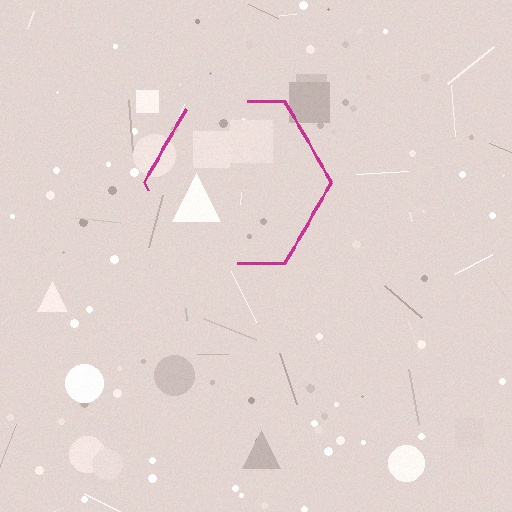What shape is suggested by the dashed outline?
The dashed outline suggests a hexagon.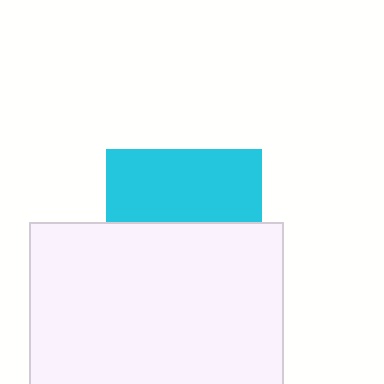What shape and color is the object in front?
The object in front is a white rectangle.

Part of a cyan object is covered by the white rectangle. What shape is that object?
It is a square.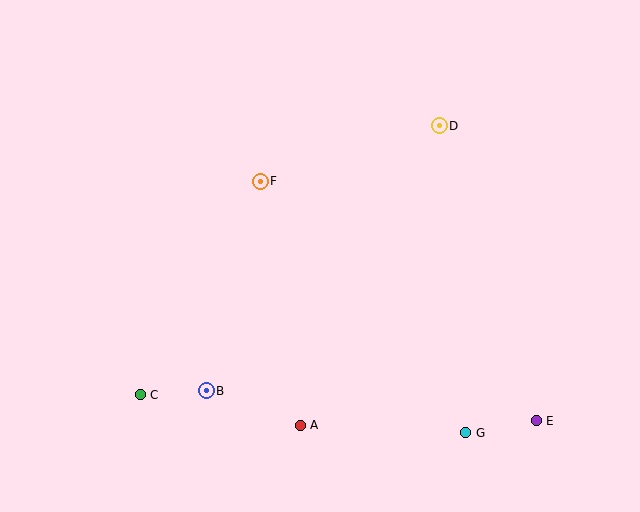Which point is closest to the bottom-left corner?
Point C is closest to the bottom-left corner.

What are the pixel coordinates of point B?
Point B is at (206, 391).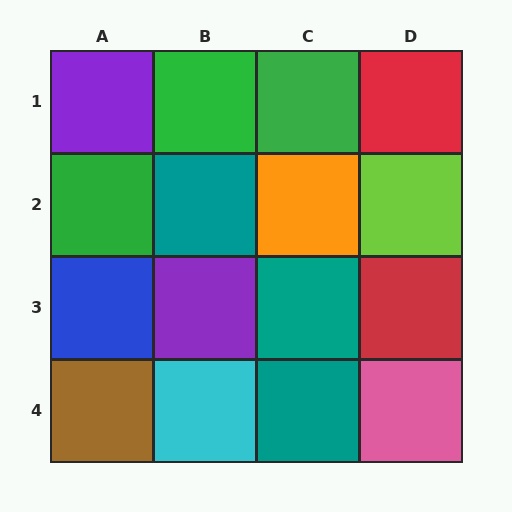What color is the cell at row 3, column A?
Blue.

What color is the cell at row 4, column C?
Teal.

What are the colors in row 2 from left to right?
Green, teal, orange, lime.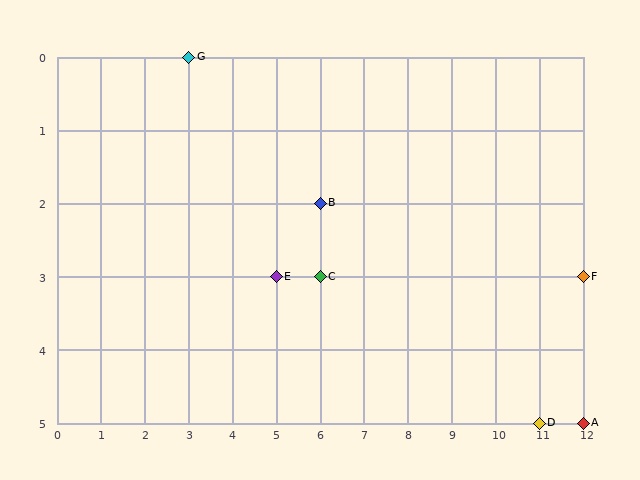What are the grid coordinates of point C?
Point C is at grid coordinates (6, 3).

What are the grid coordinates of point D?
Point D is at grid coordinates (11, 5).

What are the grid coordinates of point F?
Point F is at grid coordinates (12, 3).